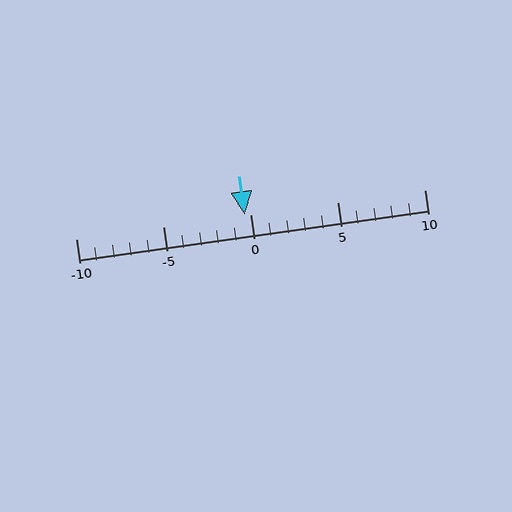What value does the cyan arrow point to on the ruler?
The cyan arrow points to approximately 0.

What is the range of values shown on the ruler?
The ruler shows values from -10 to 10.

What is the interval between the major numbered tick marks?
The major tick marks are spaced 5 units apart.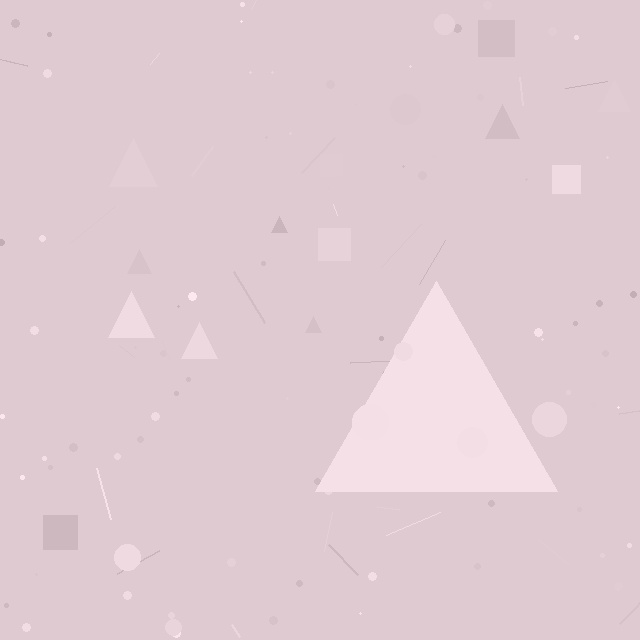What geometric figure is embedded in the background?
A triangle is embedded in the background.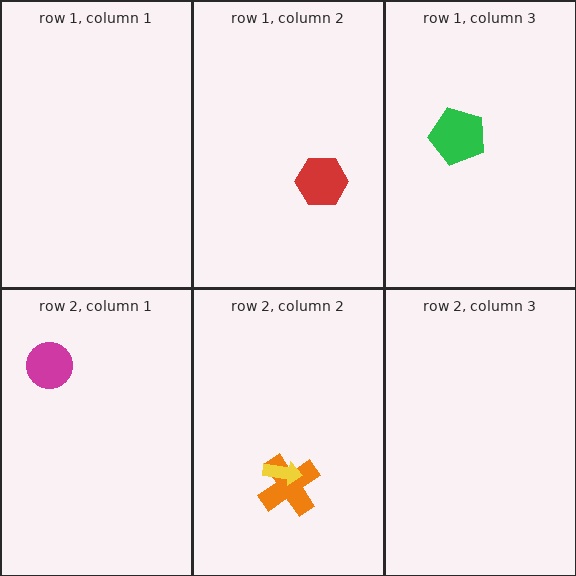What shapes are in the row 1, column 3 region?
The green pentagon.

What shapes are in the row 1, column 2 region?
The red hexagon.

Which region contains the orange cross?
The row 2, column 2 region.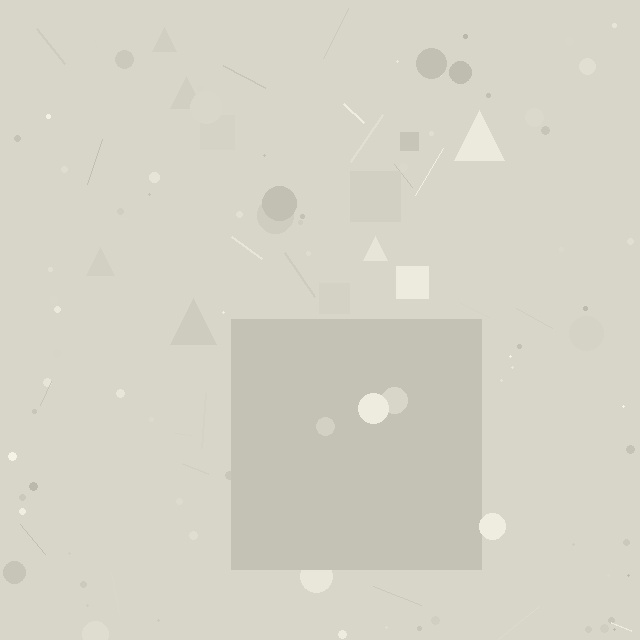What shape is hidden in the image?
A square is hidden in the image.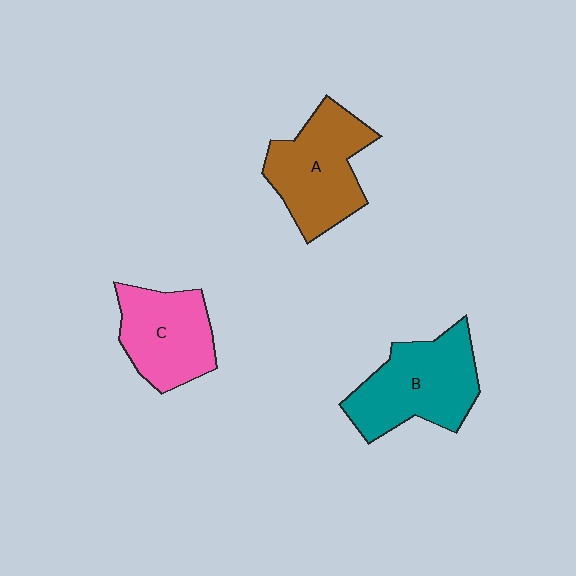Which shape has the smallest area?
Shape C (pink).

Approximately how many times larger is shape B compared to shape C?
Approximately 1.2 times.